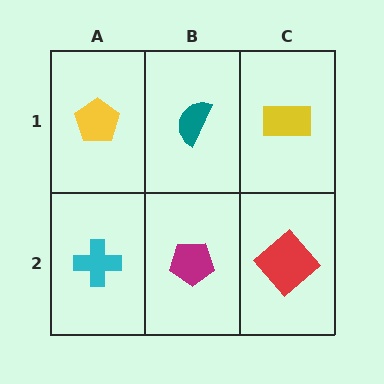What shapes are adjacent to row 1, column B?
A magenta pentagon (row 2, column B), a yellow pentagon (row 1, column A), a yellow rectangle (row 1, column C).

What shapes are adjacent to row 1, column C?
A red diamond (row 2, column C), a teal semicircle (row 1, column B).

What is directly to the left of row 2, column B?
A cyan cross.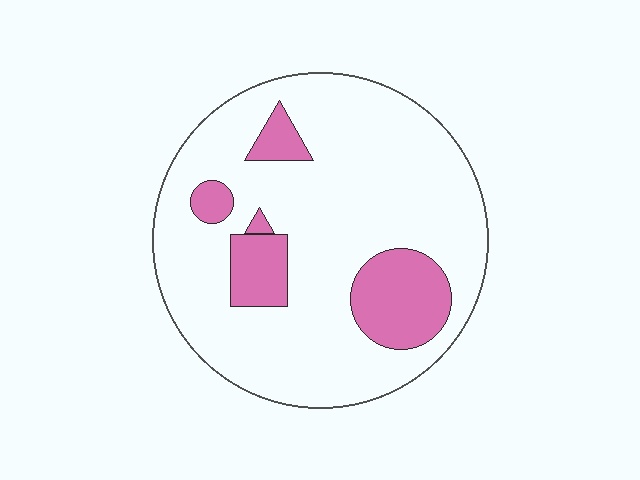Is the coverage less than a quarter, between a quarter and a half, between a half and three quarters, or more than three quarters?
Less than a quarter.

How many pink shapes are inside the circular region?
5.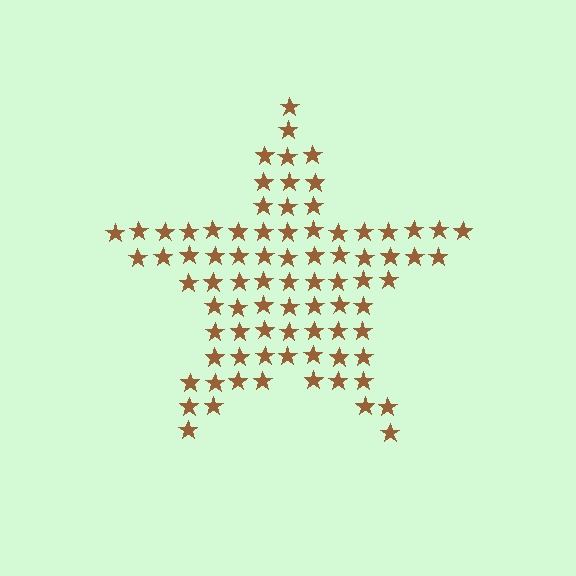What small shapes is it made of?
It is made of small stars.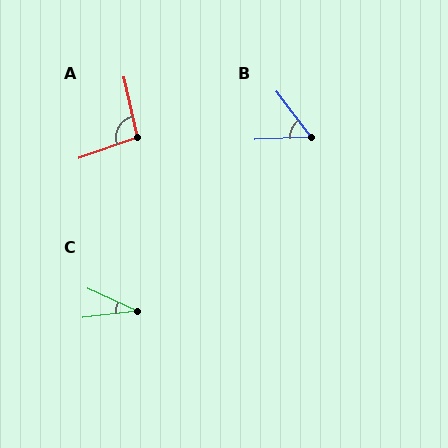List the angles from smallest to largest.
C (31°), B (56°), A (97°).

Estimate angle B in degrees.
Approximately 56 degrees.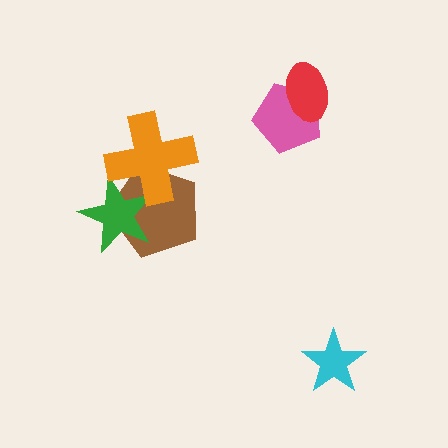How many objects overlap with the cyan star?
0 objects overlap with the cyan star.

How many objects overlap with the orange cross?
2 objects overlap with the orange cross.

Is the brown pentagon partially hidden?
Yes, it is partially covered by another shape.